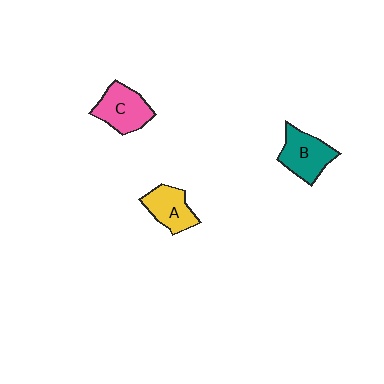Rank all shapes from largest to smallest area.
From largest to smallest: C (pink), B (teal), A (yellow).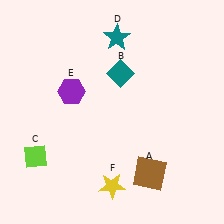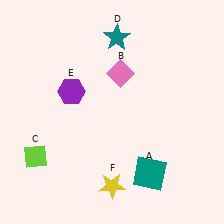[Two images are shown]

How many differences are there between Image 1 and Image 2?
There are 2 differences between the two images.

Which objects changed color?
A changed from brown to teal. B changed from teal to pink.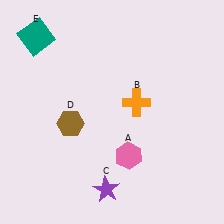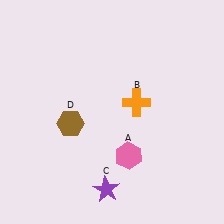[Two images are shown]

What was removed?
The teal square (E) was removed in Image 2.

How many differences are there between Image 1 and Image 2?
There is 1 difference between the two images.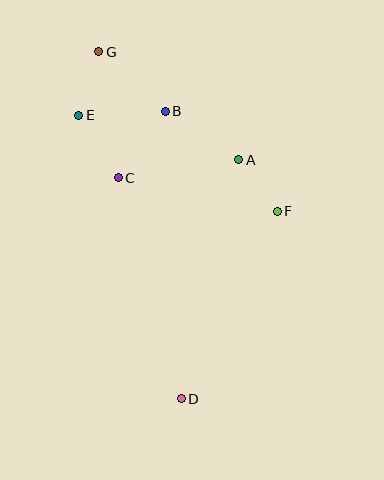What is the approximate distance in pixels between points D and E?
The distance between D and E is approximately 301 pixels.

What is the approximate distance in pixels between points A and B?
The distance between A and B is approximately 88 pixels.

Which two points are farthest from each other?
Points D and G are farthest from each other.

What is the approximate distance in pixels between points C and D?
The distance between C and D is approximately 230 pixels.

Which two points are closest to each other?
Points A and F are closest to each other.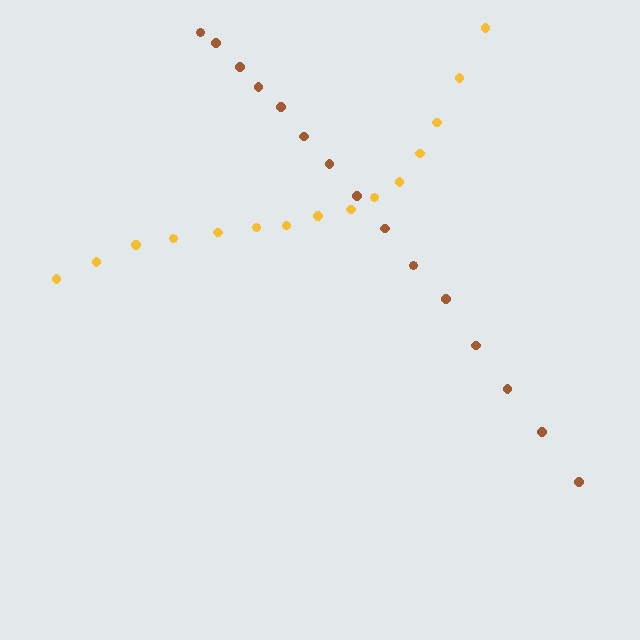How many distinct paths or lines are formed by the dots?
There are 2 distinct paths.